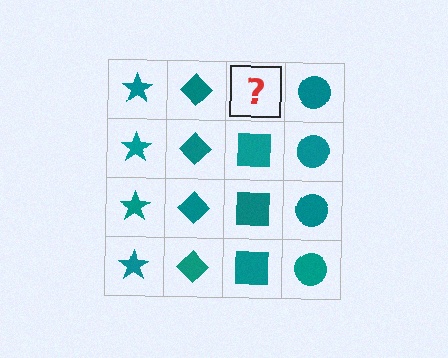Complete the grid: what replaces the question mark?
The question mark should be replaced with a teal square.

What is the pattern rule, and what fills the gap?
The rule is that each column has a consistent shape. The gap should be filled with a teal square.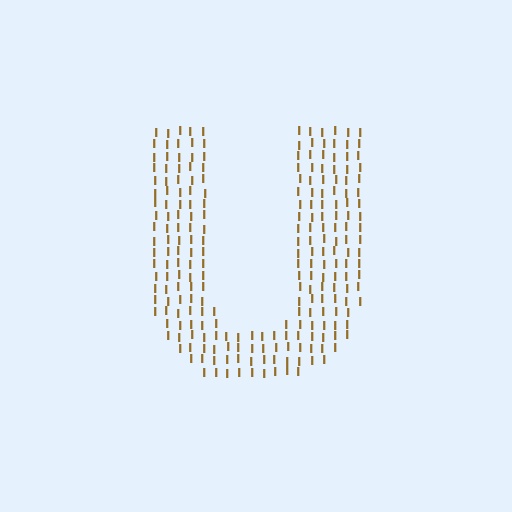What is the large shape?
The large shape is the letter U.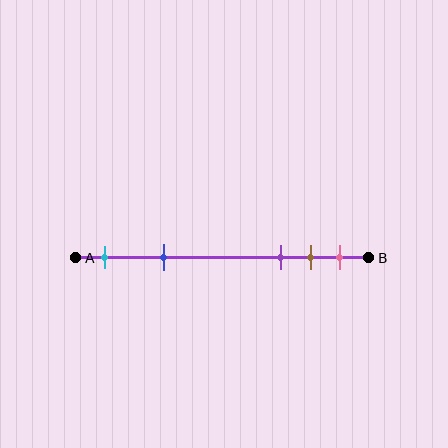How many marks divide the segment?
There are 5 marks dividing the segment.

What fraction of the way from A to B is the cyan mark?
The cyan mark is approximately 10% (0.1) of the way from A to B.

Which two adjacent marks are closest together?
The brown and pink marks are the closest adjacent pair.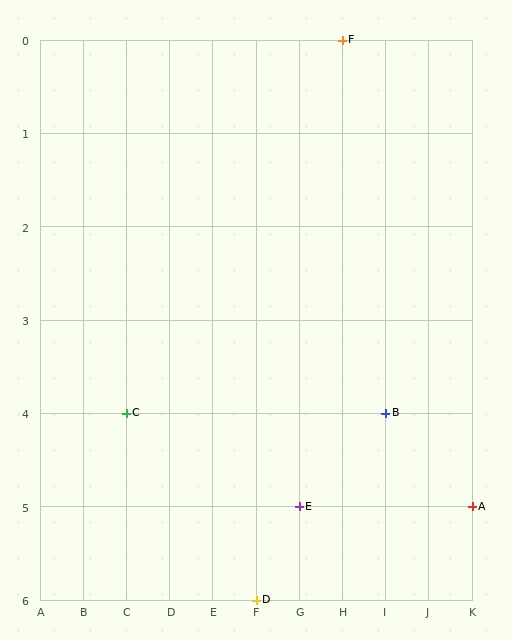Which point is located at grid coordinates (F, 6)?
Point D is at (F, 6).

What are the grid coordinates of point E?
Point E is at grid coordinates (G, 5).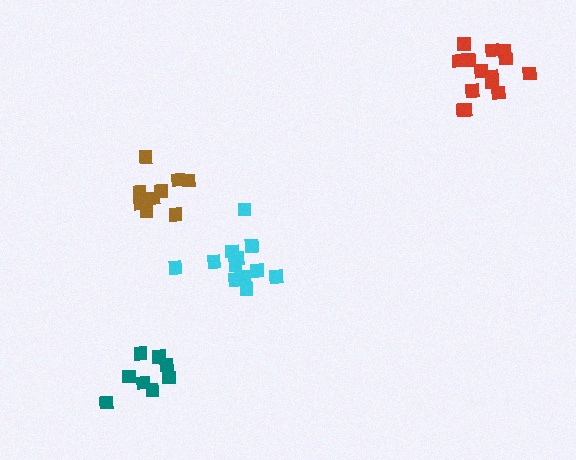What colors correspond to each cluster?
The clusters are colored: cyan, brown, teal, red.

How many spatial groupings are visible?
There are 4 spatial groupings.